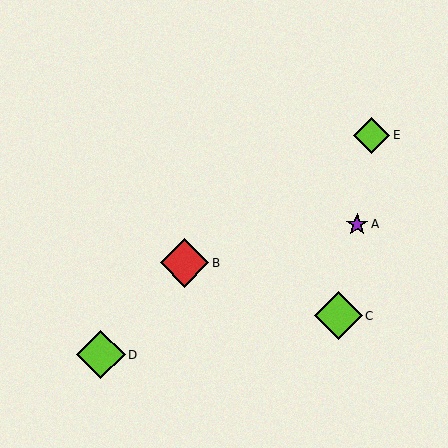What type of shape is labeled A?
Shape A is a purple star.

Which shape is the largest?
The lime diamond (labeled D) is the largest.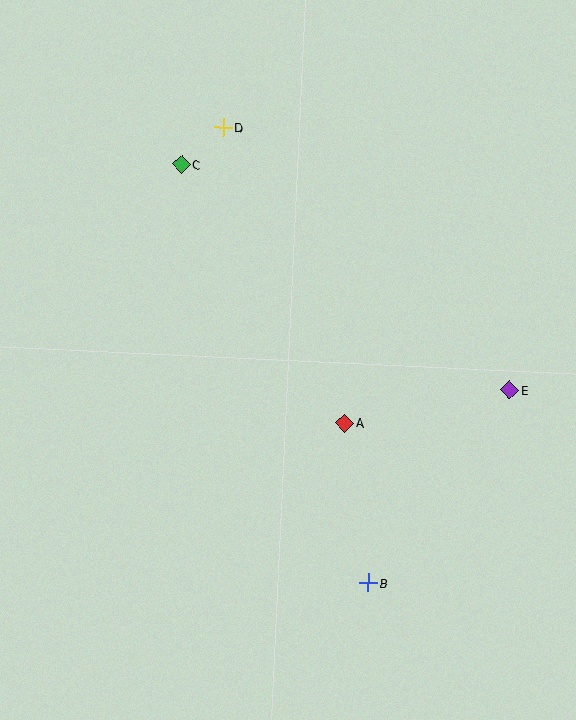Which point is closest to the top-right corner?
Point D is closest to the top-right corner.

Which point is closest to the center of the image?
Point A at (345, 423) is closest to the center.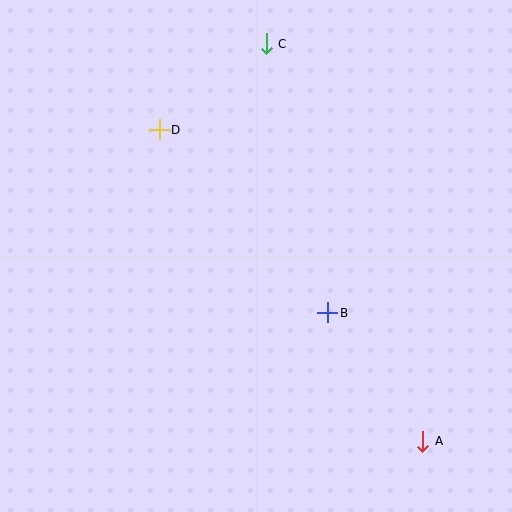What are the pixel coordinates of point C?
Point C is at (266, 44).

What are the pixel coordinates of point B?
Point B is at (328, 313).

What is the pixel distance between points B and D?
The distance between B and D is 249 pixels.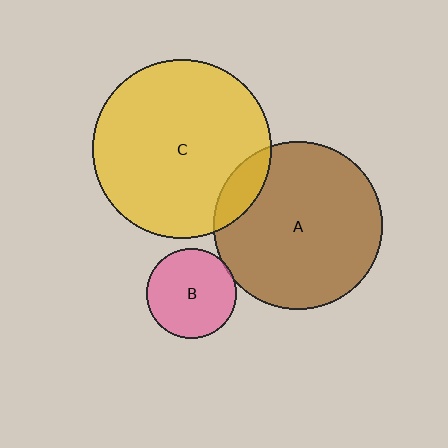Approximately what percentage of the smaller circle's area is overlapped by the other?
Approximately 5%.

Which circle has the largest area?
Circle C (yellow).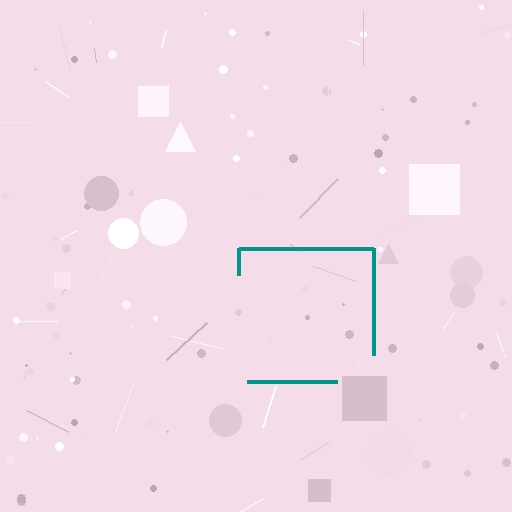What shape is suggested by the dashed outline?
The dashed outline suggests a square.